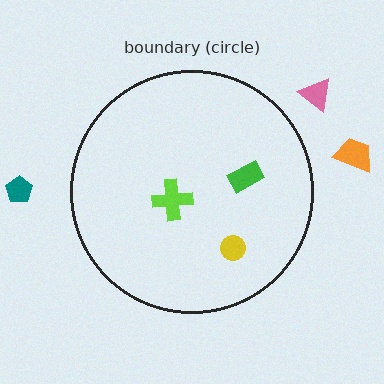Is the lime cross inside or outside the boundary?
Inside.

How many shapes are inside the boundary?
3 inside, 3 outside.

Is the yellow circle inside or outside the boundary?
Inside.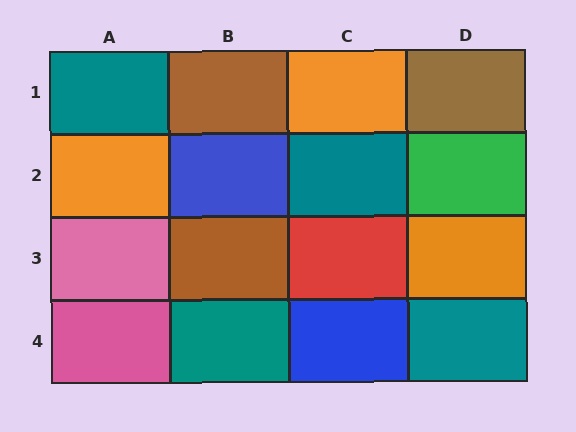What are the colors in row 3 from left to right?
Pink, brown, red, orange.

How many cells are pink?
2 cells are pink.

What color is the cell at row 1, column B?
Brown.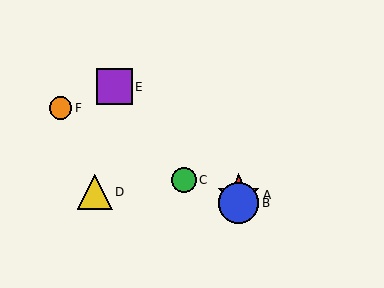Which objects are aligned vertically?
Objects A, B are aligned vertically.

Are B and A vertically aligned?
Yes, both are at x≈239.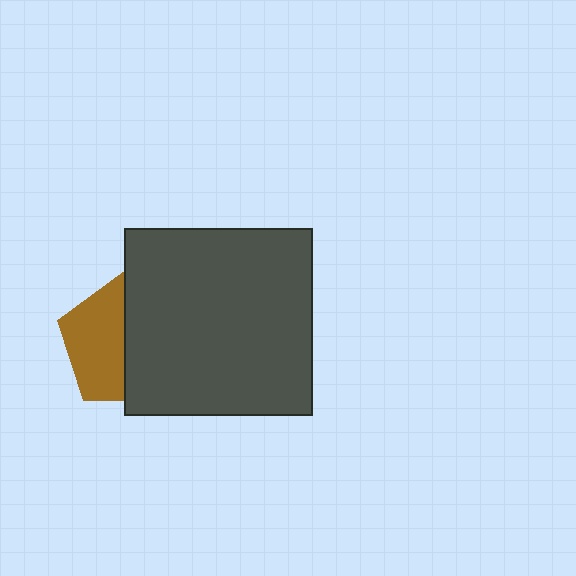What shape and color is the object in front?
The object in front is a dark gray square.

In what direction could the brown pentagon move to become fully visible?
The brown pentagon could move left. That would shift it out from behind the dark gray square entirely.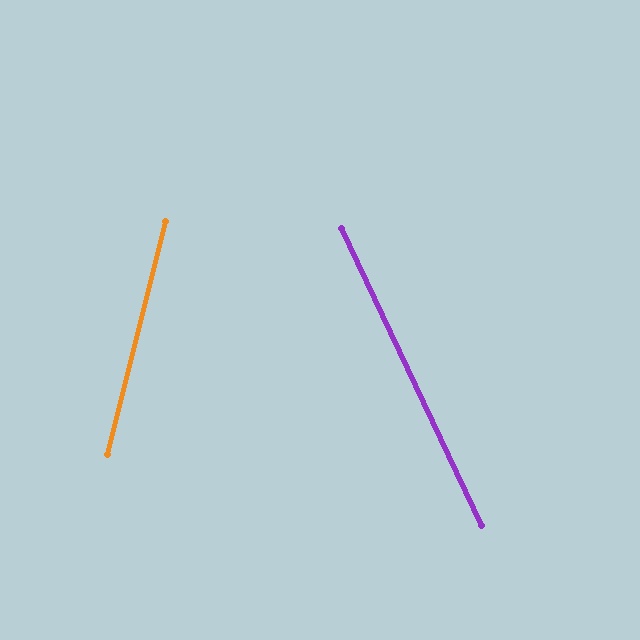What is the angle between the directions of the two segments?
Approximately 39 degrees.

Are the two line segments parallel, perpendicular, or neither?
Neither parallel nor perpendicular — they differ by about 39°.